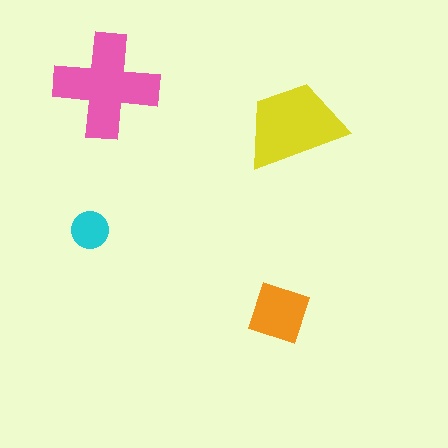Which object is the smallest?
The cyan circle.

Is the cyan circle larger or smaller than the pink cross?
Smaller.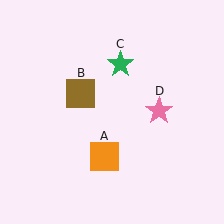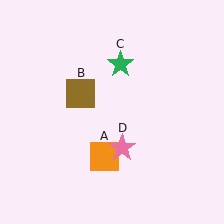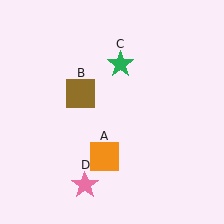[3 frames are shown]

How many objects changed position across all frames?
1 object changed position: pink star (object D).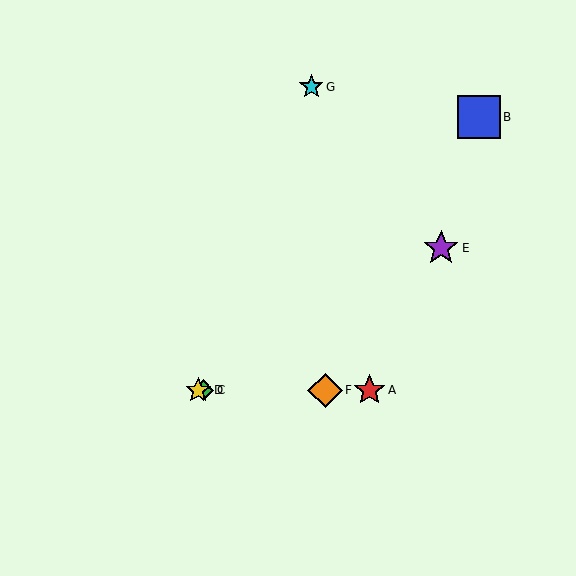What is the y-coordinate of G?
Object G is at y≈87.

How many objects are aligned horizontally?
4 objects (A, C, D, F) are aligned horizontally.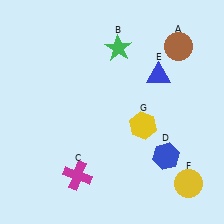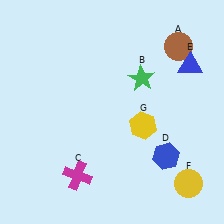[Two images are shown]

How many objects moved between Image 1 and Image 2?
2 objects moved between the two images.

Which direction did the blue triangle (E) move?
The blue triangle (E) moved right.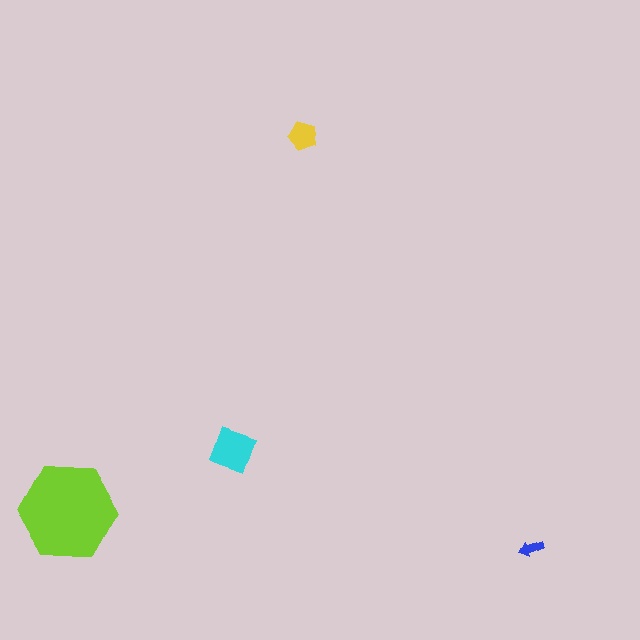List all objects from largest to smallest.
The lime hexagon, the cyan diamond, the yellow pentagon, the blue arrow.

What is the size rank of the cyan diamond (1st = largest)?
2nd.